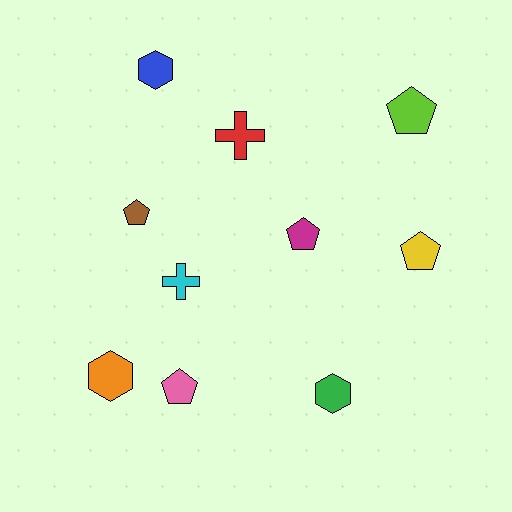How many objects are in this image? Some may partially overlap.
There are 10 objects.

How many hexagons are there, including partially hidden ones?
There are 3 hexagons.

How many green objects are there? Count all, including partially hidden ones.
There is 1 green object.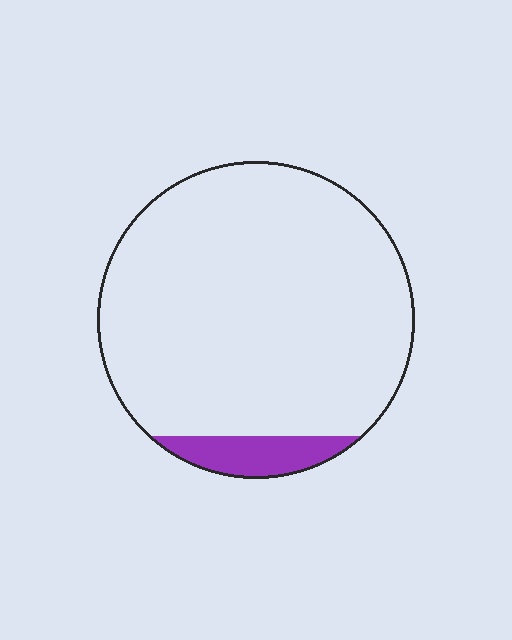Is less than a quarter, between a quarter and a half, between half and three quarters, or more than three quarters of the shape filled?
Less than a quarter.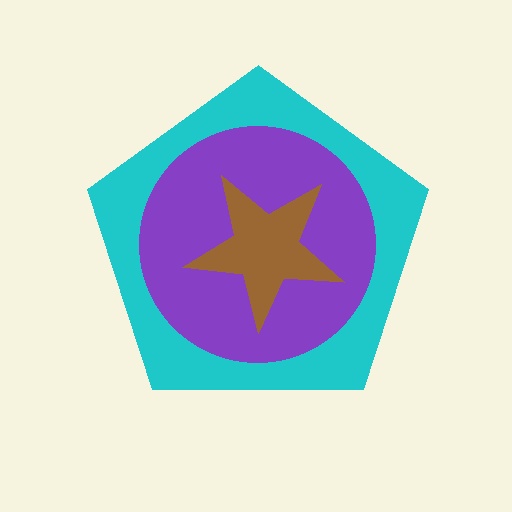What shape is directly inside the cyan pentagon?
The purple circle.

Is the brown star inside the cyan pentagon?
Yes.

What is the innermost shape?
The brown star.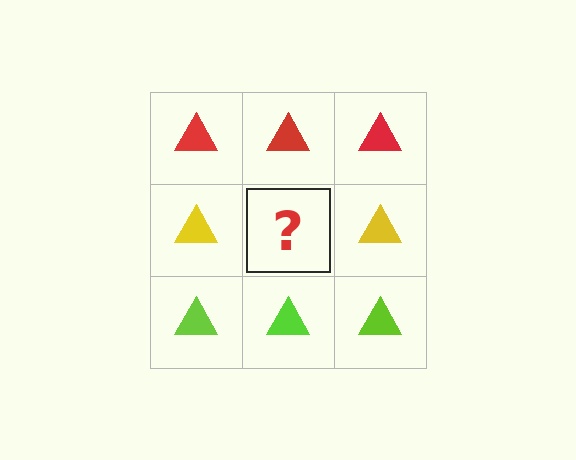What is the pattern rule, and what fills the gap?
The rule is that each row has a consistent color. The gap should be filled with a yellow triangle.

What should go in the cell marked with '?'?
The missing cell should contain a yellow triangle.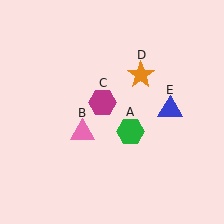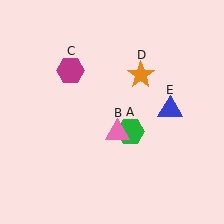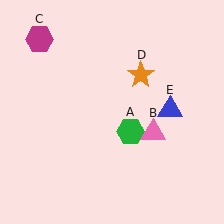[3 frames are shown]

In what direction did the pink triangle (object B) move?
The pink triangle (object B) moved right.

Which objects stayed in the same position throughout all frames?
Green hexagon (object A) and orange star (object D) and blue triangle (object E) remained stationary.